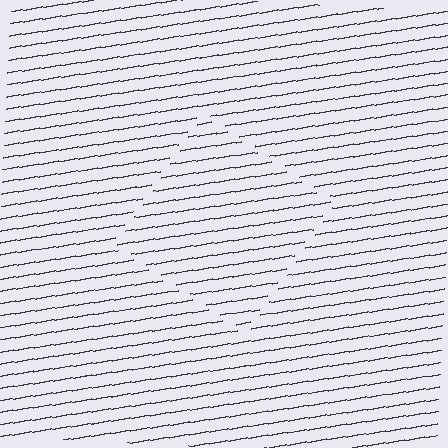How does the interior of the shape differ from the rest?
The interior of the shape contains the same grating, shifted by half a period — the contour is defined by the phase discontinuity where line-ends from the inner and outer gratings abut.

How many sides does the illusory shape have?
4 sides — the line-ends trace a square.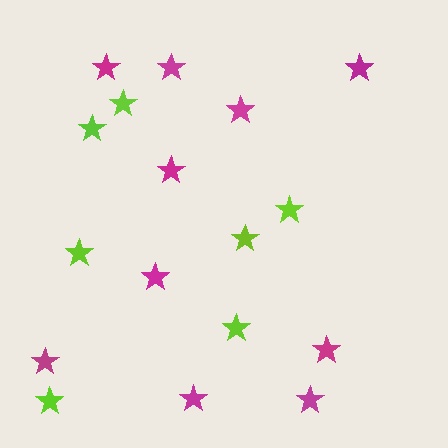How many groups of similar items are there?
There are 2 groups: one group of magenta stars (10) and one group of lime stars (7).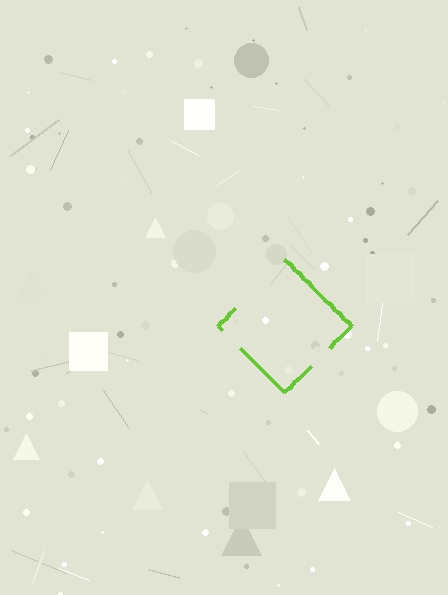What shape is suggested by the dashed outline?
The dashed outline suggests a diamond.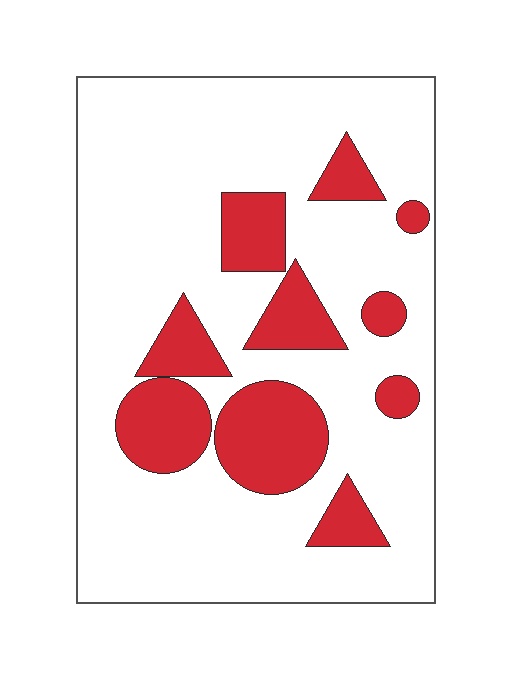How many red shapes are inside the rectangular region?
10.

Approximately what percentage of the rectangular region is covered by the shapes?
Approximately 20%.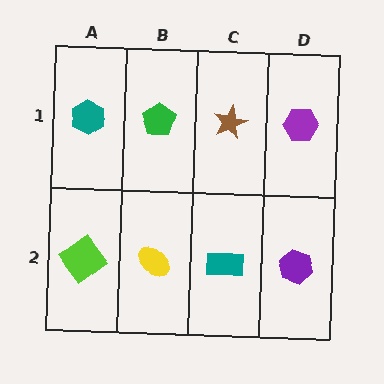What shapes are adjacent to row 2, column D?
A purple hexagon (row 1, column D), a teal rectangle (row 2, column C).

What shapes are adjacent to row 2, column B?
A green pentagon (row 1, column B), a lime diamond (row 2, column A), a teal rectangle (row 2, column C).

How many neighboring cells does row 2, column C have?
3.